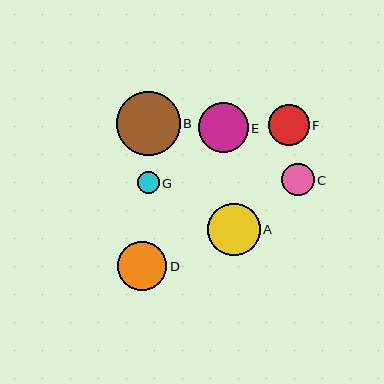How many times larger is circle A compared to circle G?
Circle A is approximately 2.5 times the size of circle G.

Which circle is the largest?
Circle B is the largest with a size of approximately 64 pixels.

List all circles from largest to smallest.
From largest to smallest: B, A, E, D, F, C, G.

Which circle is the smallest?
Circle G is the smallest with a size of approximately 21 pixels.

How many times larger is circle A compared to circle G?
Circle A is approximately 2.5 times the size of circle G.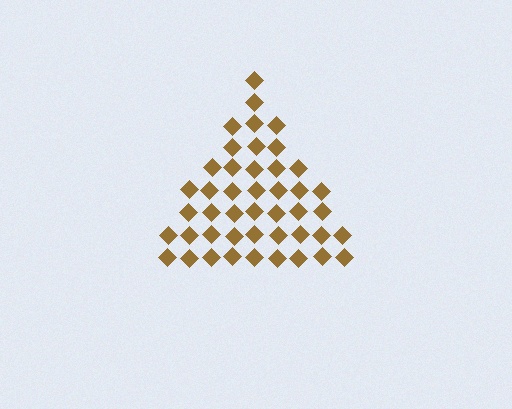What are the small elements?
The small elements are diamonds.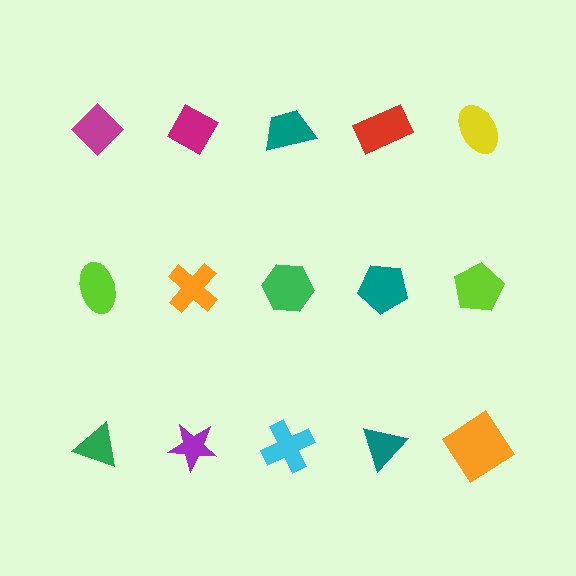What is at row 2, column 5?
A lime pentagon.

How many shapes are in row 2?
5 shapes.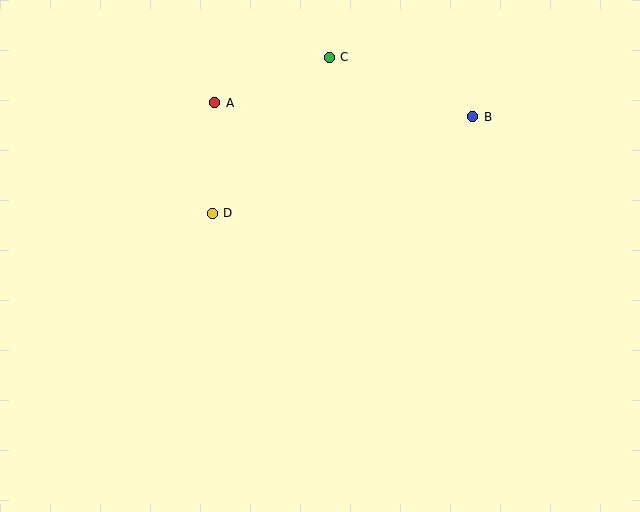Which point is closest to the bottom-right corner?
Point B is closest to the bottom-right corner.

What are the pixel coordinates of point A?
Point A is at (215, 103).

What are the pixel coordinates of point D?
Point D is at (212, 213).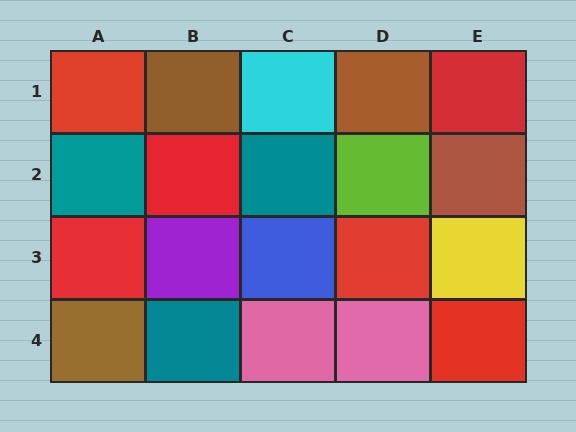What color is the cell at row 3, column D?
Red.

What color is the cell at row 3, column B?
Purple.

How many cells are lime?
1 cell is lime.